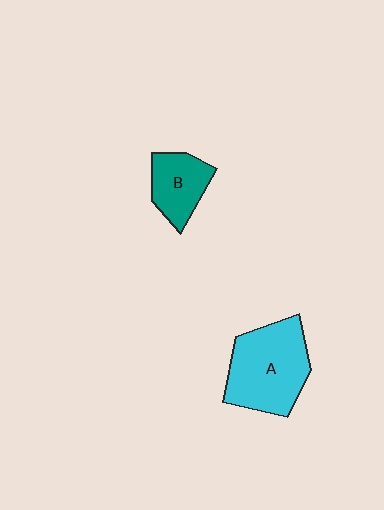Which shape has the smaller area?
Shape B (teal).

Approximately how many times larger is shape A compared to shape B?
Approximately 1.8 times.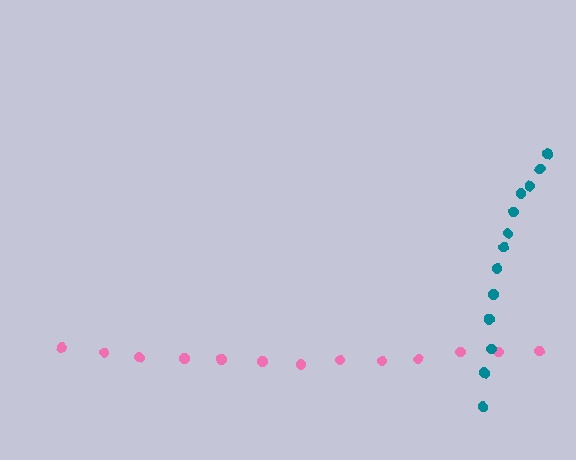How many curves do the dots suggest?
There are 2 distinct paths.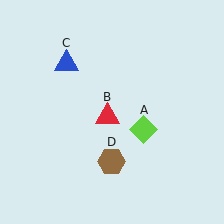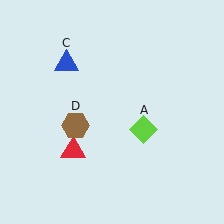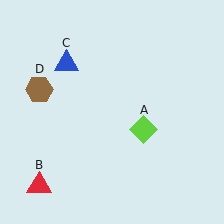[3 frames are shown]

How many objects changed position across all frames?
2 objects changed position: red triangle (object B), brown hexagon (object D).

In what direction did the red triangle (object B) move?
The red triangle (object B) moved down and to the left.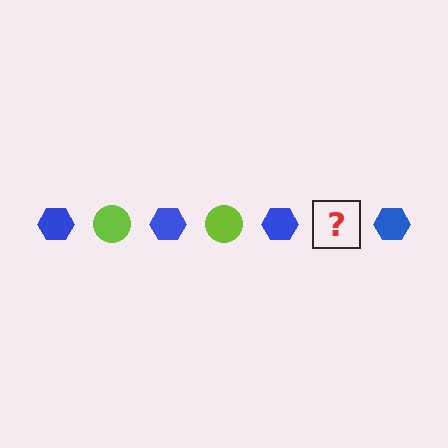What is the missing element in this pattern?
The missing element is a lime circle.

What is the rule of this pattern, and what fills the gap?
The rule is that the pattern alternates between blue hexagon and lime circle. The gap should be filled with a lime circle.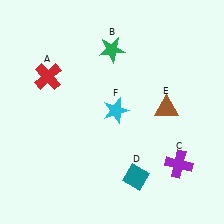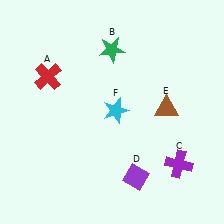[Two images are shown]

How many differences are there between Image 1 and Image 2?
There is 1 difference between the two images.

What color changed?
The diamond (D) changed from teal in Image 1 to purple in Image 2.